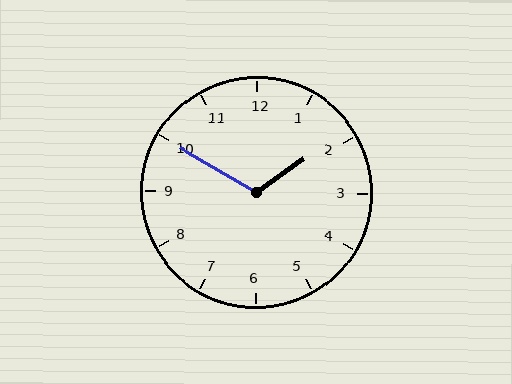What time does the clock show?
1:50.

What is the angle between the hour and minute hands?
Approximately 115 degrees.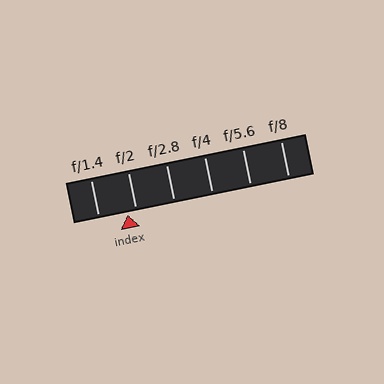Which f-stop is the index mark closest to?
The index mark is closest to f/2.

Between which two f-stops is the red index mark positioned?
The index mark is between f/1.4 and f/2.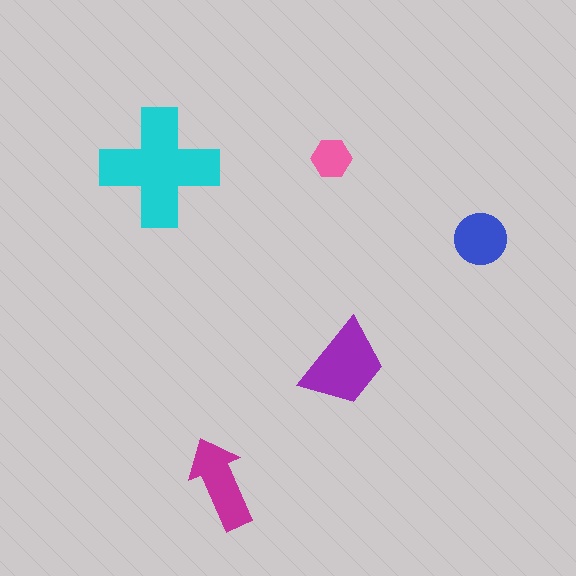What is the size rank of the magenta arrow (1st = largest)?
3rd.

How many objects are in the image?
There are 5 objects in the image.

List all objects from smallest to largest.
The pink hexagon, the blue circle, the magenta arrow, the purple trapezoid, the cyan cross.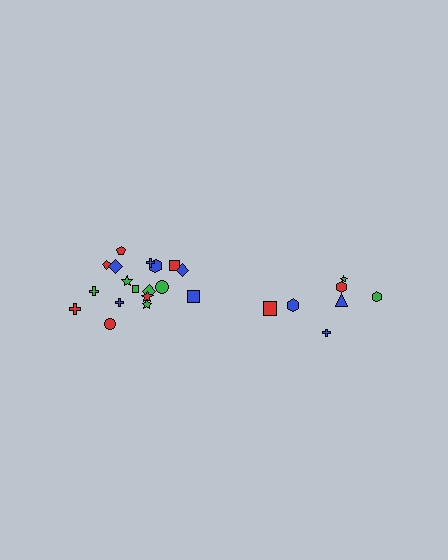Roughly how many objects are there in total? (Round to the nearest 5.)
Roughly 25 objects in total.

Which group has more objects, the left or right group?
The left group.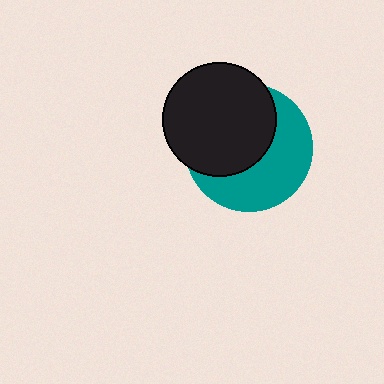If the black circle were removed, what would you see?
You would see the complete teal circle.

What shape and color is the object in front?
The object in front is a black circle.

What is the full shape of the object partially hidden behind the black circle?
The partially hidden object is a teal circle.